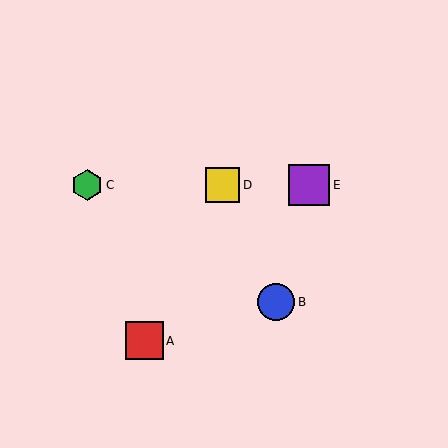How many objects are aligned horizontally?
3 objects (C, D, E) are aligned horizontally.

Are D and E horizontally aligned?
Yes, both are at y≈185.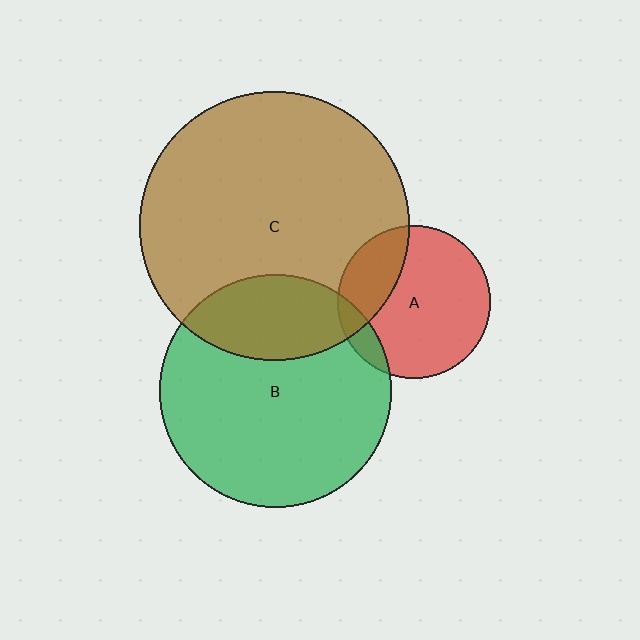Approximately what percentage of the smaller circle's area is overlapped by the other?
Approximately 25%.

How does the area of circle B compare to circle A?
Approximately 2.3 times.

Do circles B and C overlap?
Yes.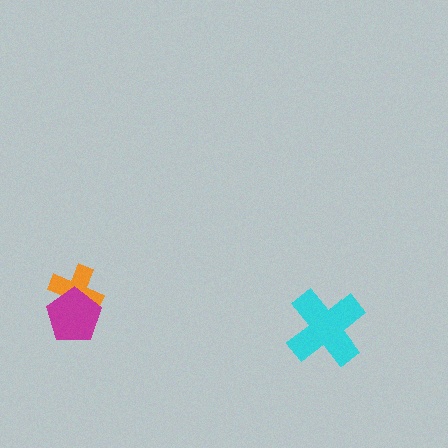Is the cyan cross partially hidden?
No, no other shape covers it.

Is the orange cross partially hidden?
Yes, it is partially covered by another shape.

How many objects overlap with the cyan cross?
0 objects overlap with the cyan cross.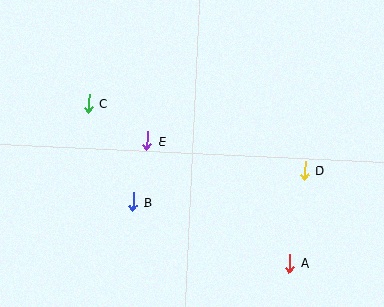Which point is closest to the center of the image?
Point E at (147, 141) is closest to the center.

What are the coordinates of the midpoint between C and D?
The midpoint between C and D is at (197, 137).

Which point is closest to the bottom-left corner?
Point B is closest to the bottom-left corner.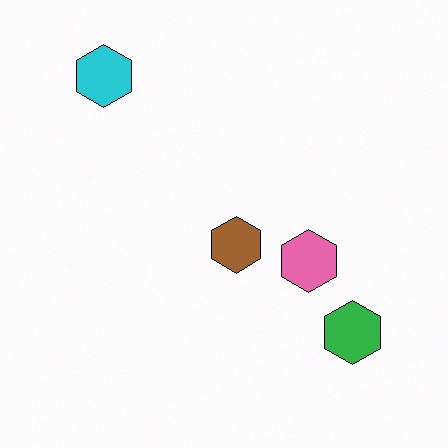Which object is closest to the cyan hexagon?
The brown hexagon is closest to the cyan hexagon.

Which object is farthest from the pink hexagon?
The cyan hexagon is farthest from the pink hexagon.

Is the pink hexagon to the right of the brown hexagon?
Yes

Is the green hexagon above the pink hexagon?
No